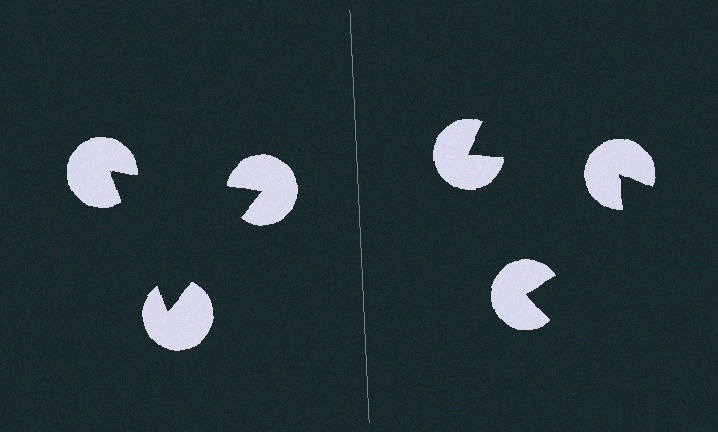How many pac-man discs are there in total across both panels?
6 — 3 on each side.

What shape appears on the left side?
An illusory triangle.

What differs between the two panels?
The pac-man discs are positioned identically on both sides; only the wedge orientations differ. On the left they align to a triangle; on the right they are misaligned.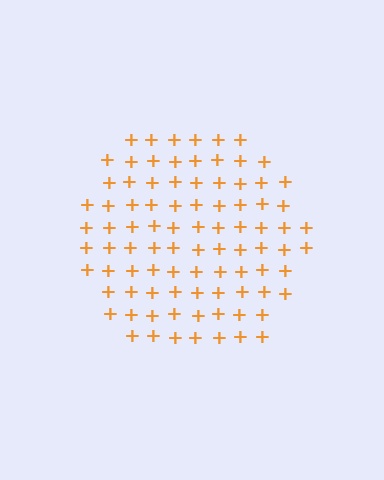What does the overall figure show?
The overall figure shows a hexagon.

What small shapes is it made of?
It is made of small plus signs.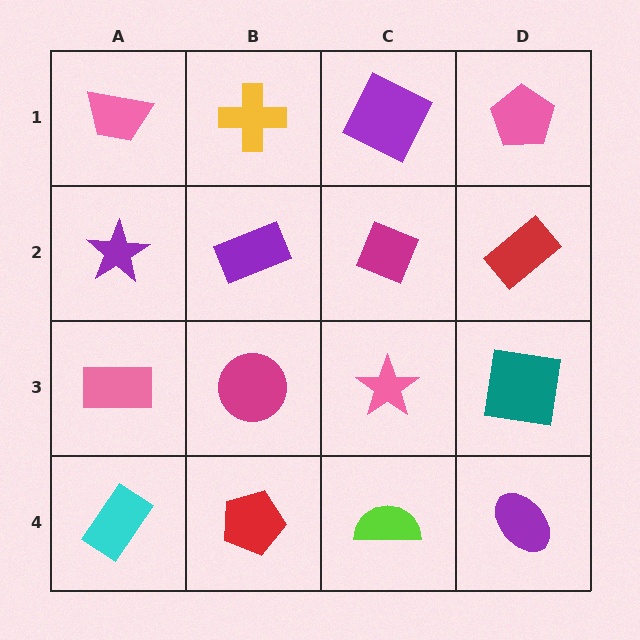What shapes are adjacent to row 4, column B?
A magenta circle (row 3, column B), a cyan rectangle (row 4, column A), a lime semicircle (row 4, column C).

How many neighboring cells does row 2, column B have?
4.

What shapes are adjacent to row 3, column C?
A magenta diamond (row 2, column C), a lime semicircle (row 4, column C), a magenta circle (row 3, column B), a teal square (row 3, column D).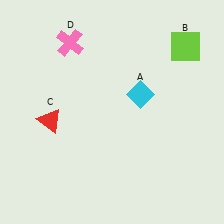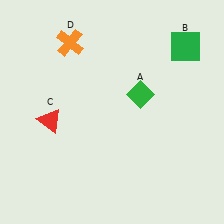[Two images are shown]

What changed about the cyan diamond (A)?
In Image 1, A is cyan. In Image 2, it changed to green.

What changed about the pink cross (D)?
In Image 1, D is pink. In Image 2, it changed to orange.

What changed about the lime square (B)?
In Image 1, B is lime. In Image 2, it changed to green.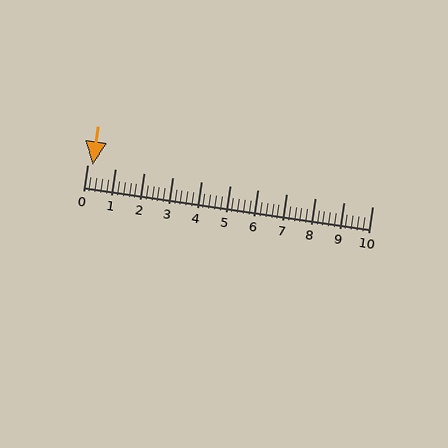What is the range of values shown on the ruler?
The ruler shows values from 0 to 10.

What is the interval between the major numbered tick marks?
The major tick marks are spaced 1 units apart.